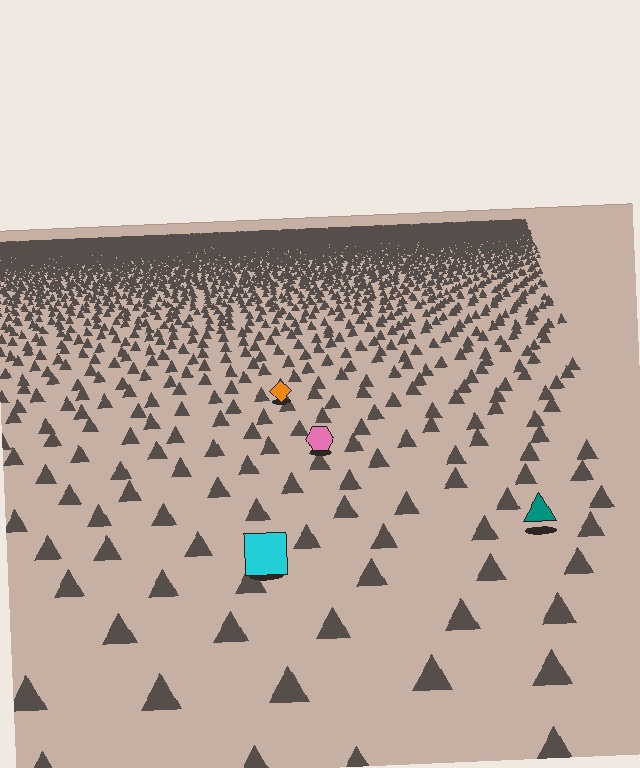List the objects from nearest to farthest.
From nearest to farthest: the cyan square, the teal triangle, the pink hexagon, the orange diamond.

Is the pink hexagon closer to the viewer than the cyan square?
No. The cyan square is closer — you can tell from the texture gradient: the ground texture is coarser near it.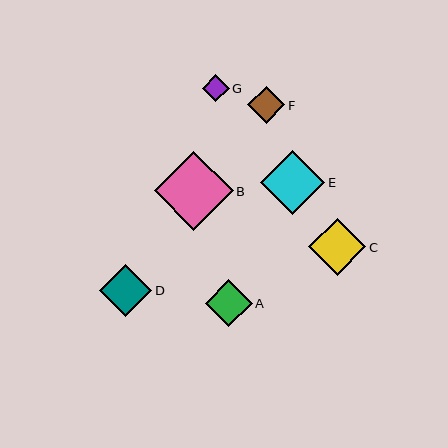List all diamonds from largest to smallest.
From largest to smallest: B, E, C, D, A, F, G.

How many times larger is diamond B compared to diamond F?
Diamond B is approximately 2.1 times the size of diamond F.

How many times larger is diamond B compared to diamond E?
Diamond B is approximately 1.2 times the size of diamond E.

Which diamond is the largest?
Diamond B is the largest with a size of approximately 79 pixels.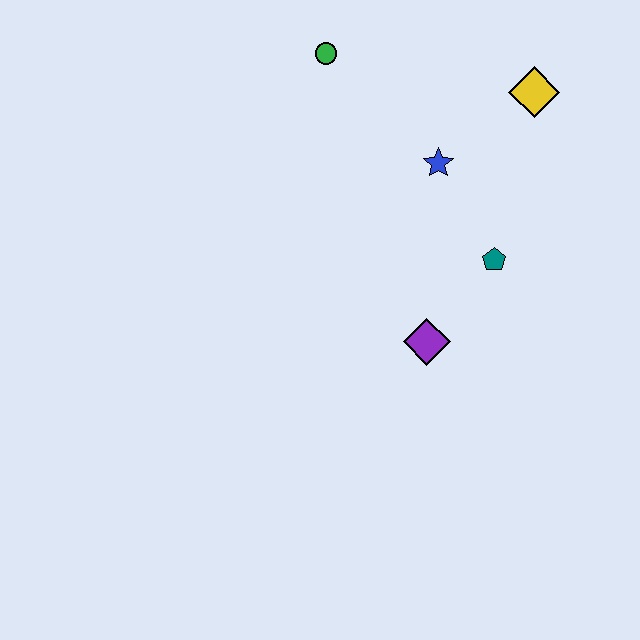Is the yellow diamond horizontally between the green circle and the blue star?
No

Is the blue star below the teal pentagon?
No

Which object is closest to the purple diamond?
The teal pentagon is closest to the purple diamond.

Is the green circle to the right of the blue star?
No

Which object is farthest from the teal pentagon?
The green circle is farthest from the teal pentagon.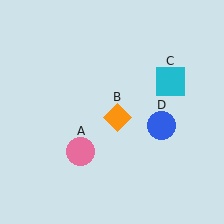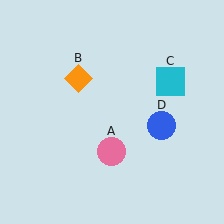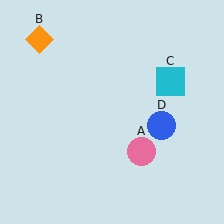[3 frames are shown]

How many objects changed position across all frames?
2 objects changed position: pink circle (object A), orange diamond (object B).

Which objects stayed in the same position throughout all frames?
Cyan square (object C) and blue circle (object D) remained stationary.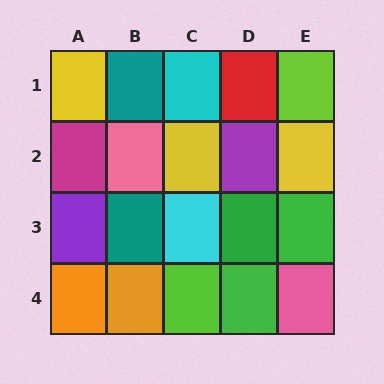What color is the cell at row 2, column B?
Pink.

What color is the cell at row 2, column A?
Magenta.